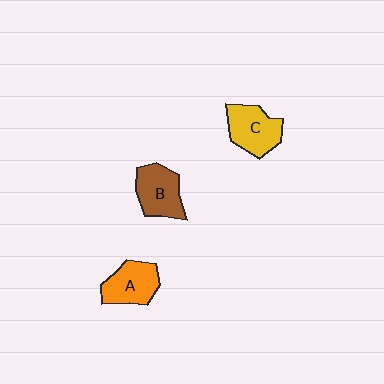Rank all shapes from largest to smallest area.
From largest to smallest: C (yellow), B (brown), A (orange).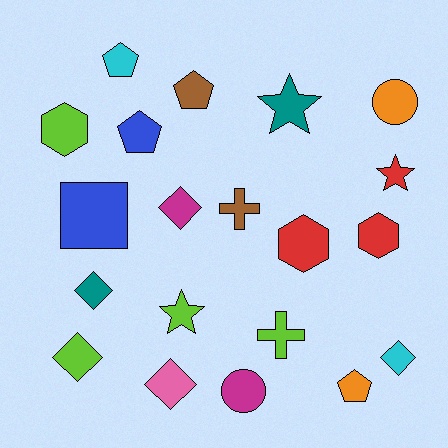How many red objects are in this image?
There are 3 red objects.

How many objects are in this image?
There are 20 objects.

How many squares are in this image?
There is 1 square.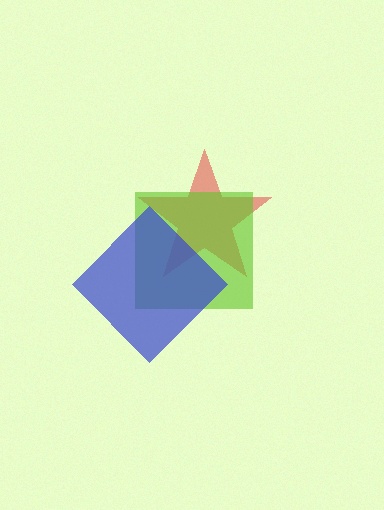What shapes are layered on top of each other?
The layered shapes are: a red star, a lime square, a blue diamond.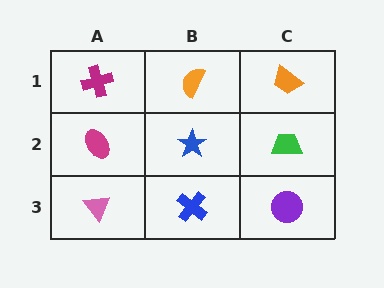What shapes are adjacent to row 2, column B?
An orange semicircle (row 1, column B), a blue cross (row 3, column B), a magenta ellipse (row 2, column A), a green trapezoid (row 2, column C).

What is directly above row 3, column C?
A green trapezoid.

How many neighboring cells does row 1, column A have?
2.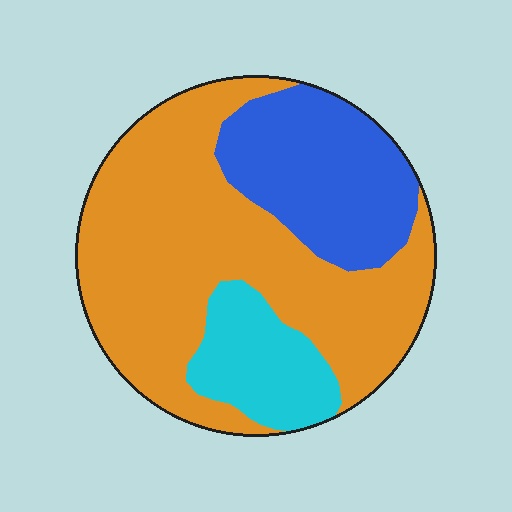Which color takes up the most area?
Orange, at roughly 60%.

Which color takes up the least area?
Cyan, at roughly 15%.